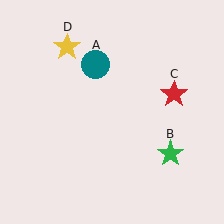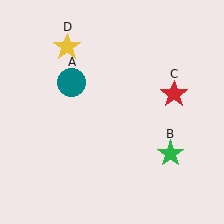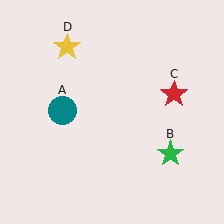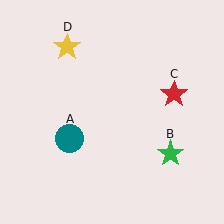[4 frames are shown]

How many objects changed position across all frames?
1 object changed position: teal circle (object A).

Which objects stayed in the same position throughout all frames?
Green star (object B) and red star (object C) and yellow star (object D) remained stationary.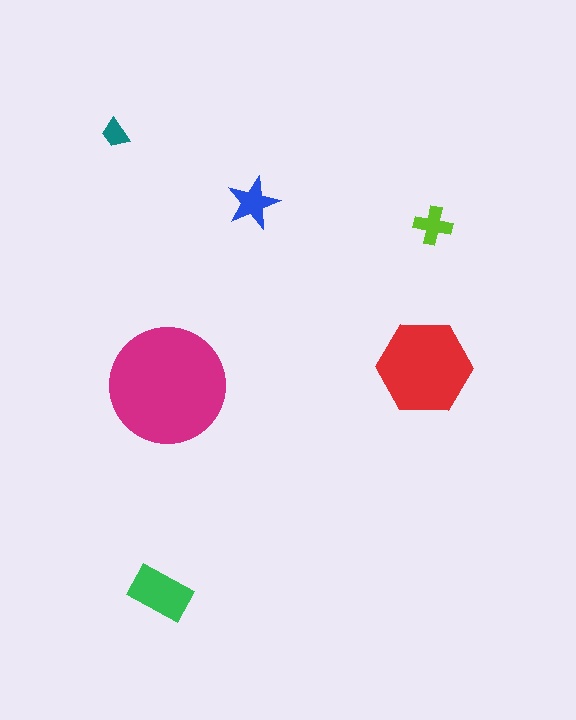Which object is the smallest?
The teal trapezoid.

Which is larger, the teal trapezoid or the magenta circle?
The magenta circle.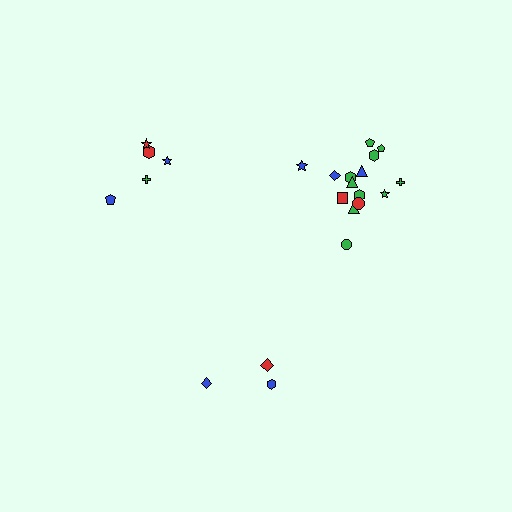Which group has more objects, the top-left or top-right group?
The top-right group.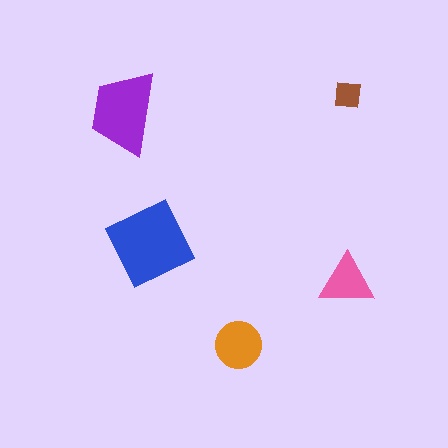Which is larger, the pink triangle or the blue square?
The blue square.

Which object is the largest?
The blue square.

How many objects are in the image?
There are 5 objects in the image.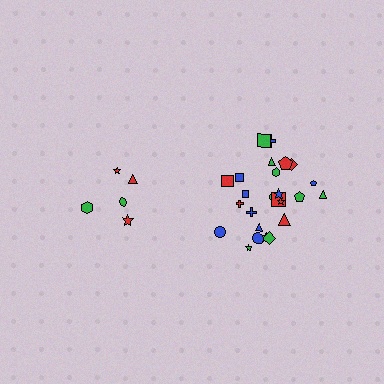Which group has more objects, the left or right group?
The right group.